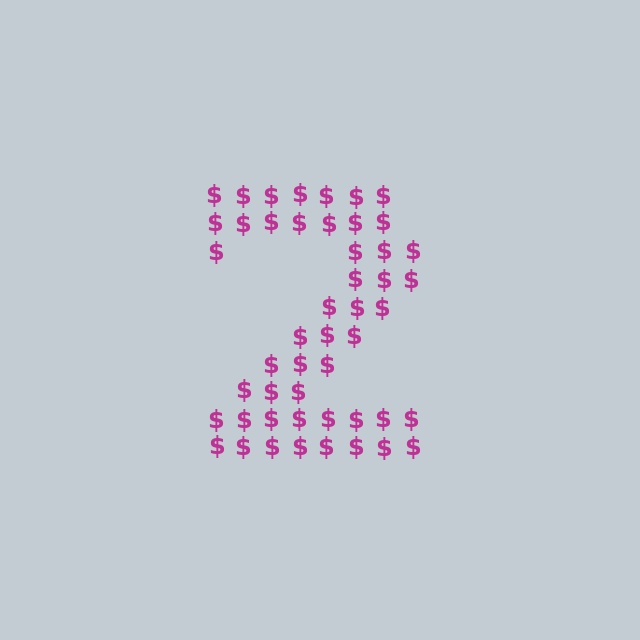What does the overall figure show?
The overall figure shows the digit 2.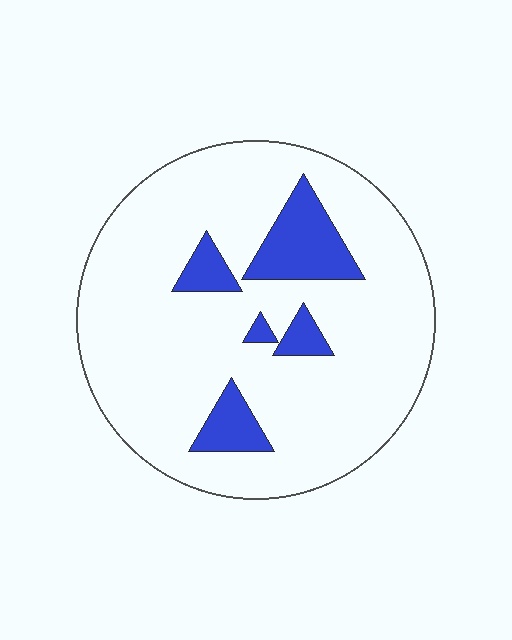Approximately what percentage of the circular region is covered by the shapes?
Approximately 15%.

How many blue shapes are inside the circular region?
5.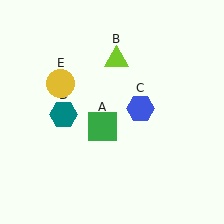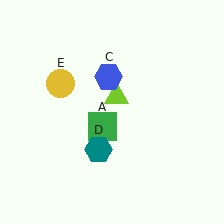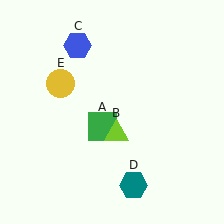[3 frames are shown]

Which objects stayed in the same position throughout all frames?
Green square (object A) and yellow circle (object E) remained stationary.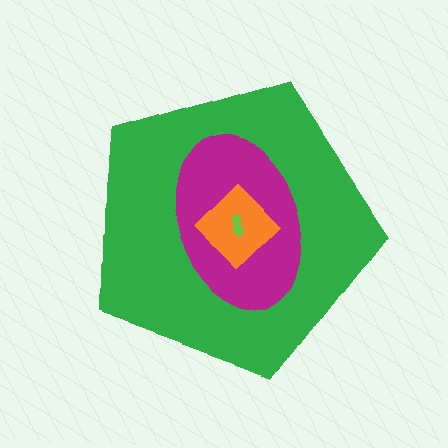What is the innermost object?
The lime arrow.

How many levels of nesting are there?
4.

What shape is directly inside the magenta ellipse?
The orange diamond.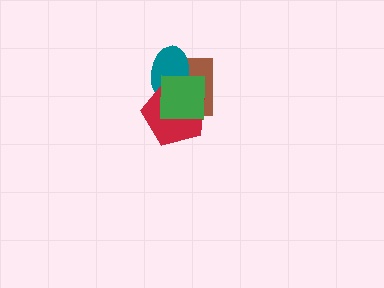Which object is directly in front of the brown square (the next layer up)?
The teal ellipse is directly in front of the brown square.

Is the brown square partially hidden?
Yes, it is partially covered by another shape.